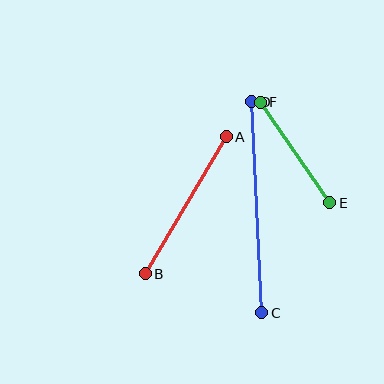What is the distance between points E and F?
The distance is approximately 122 pixels.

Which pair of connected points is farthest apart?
Points C and D are farthest apart.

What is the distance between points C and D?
The distance is approximately 211 pixels.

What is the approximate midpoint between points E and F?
The midpoint is at approximately (295, 153) pixels.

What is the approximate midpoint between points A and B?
The midpoint is at approximately (186, 205) pixels.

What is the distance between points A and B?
The distance is approximately 159 pixels.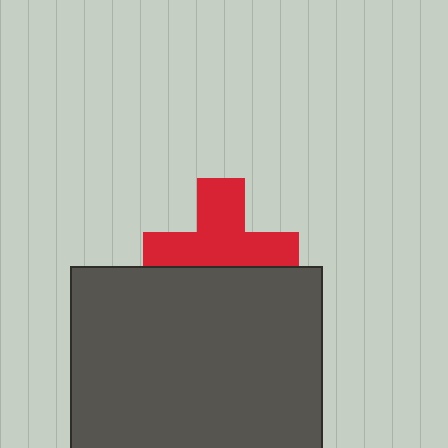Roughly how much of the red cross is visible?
About half of it is visible (roughly 62%).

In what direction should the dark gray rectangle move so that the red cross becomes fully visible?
The dark gray rectangle should move down. That is the shortest direction to clear the overlap and leave the red cross fully visible.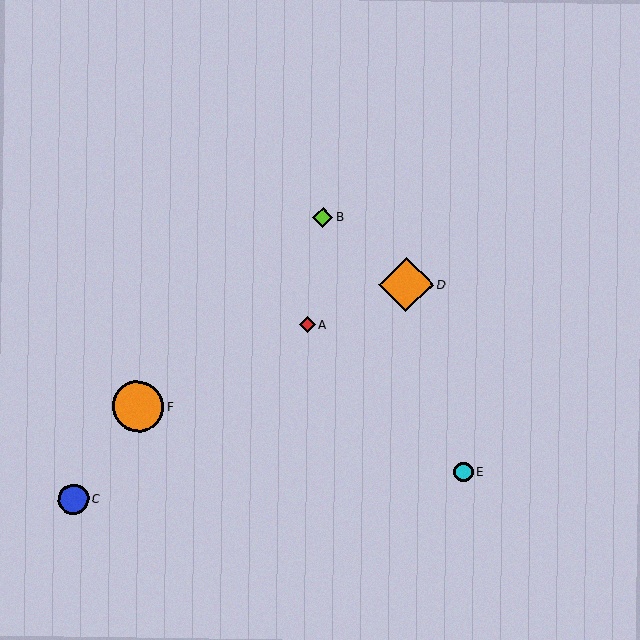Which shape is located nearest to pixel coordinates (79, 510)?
The blue circle (labeled C) at (73, 499) is nearest to that location.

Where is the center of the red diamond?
The center of the red diamond is at (307, 324).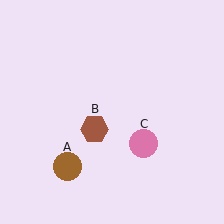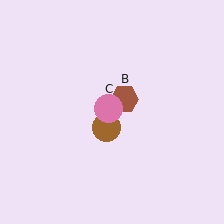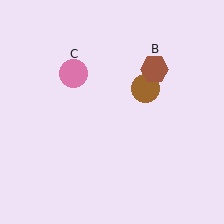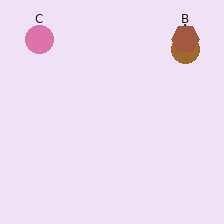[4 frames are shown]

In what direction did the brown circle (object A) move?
The brown circle (object A) moved up and to the right.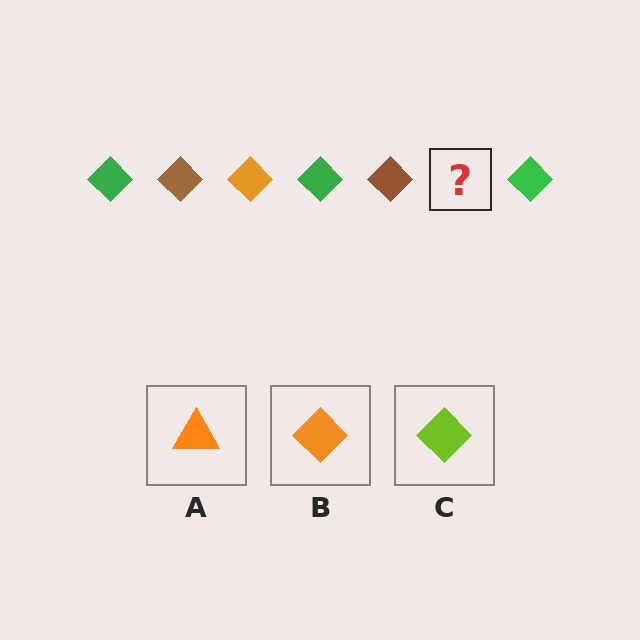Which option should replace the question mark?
Option B.